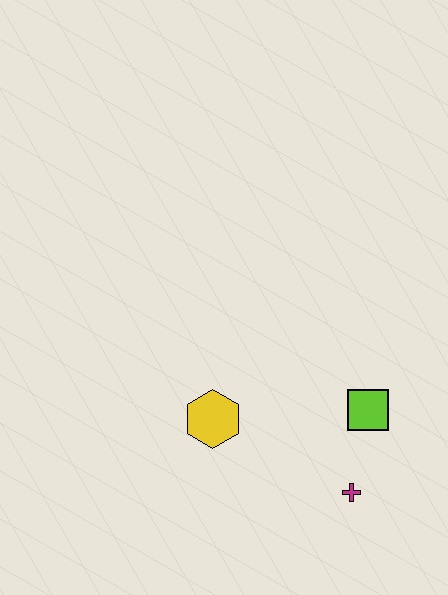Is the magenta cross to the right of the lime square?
No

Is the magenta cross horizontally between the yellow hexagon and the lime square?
Yes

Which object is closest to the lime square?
The magenta cross is closest to the lime square.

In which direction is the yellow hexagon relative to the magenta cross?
The yellow hexagon is to the left of the magenta cross.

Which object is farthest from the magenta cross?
The yellow hexagon is farthest from the magenta cross.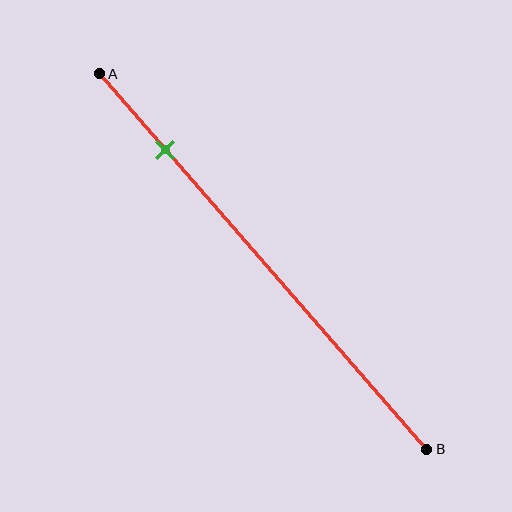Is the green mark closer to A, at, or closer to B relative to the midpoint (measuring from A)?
The green mark is closer to point A than the midpoint of segment AB.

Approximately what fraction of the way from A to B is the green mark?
The green mark is approximately 20% of the way from A to B.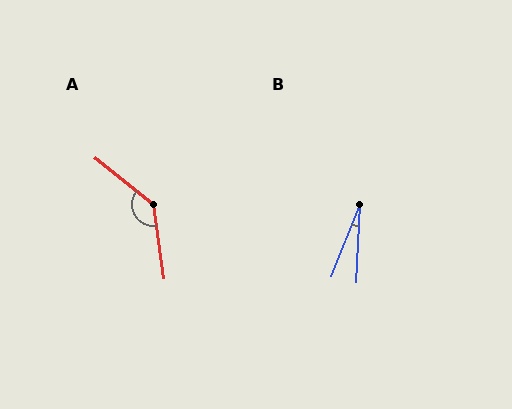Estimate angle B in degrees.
Approximately 19 degrees.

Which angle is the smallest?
B, at approximately 19 degrees.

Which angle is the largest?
A, at approximately 137 degrees.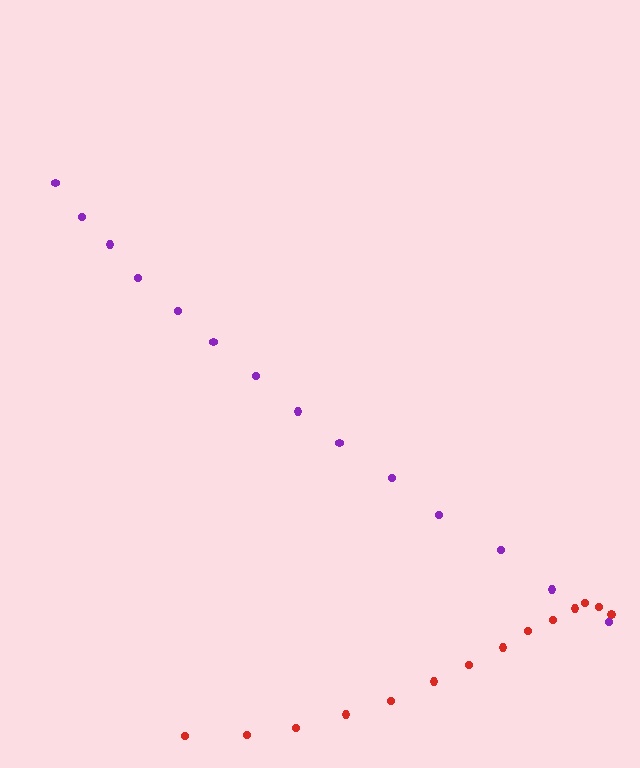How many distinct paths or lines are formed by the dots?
There are 2 distinct paths.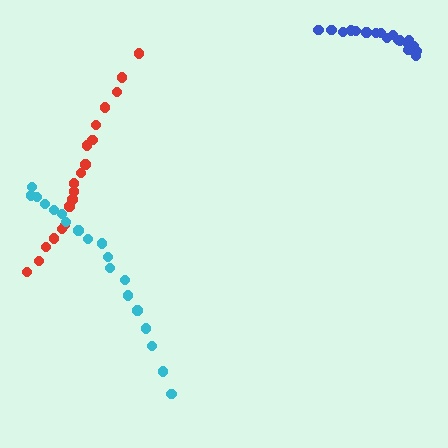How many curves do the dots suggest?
There are 3 distinct paths.